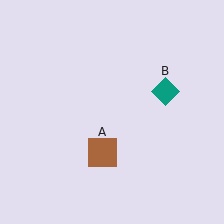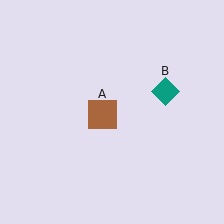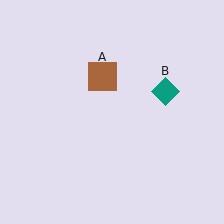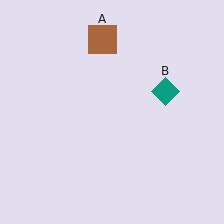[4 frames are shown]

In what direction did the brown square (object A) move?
The brown square (object A) moved up.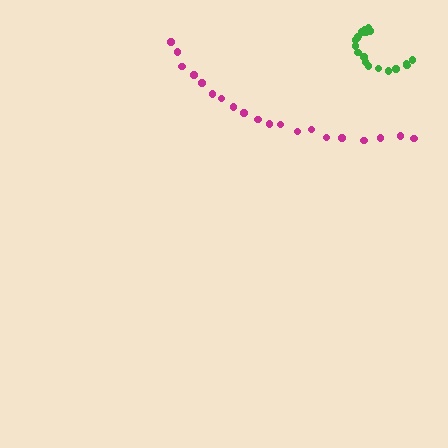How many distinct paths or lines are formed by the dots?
There are 2 distinct paths.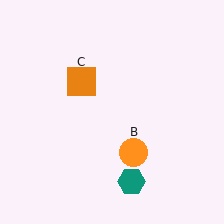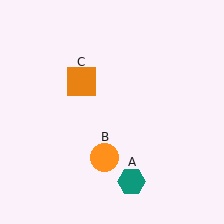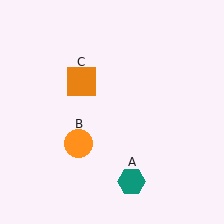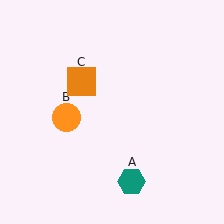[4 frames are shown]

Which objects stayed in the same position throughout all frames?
Teal hexagon (object A) and orange square (object C) remained stationary.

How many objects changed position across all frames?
1 object changed position: orange circle (object B).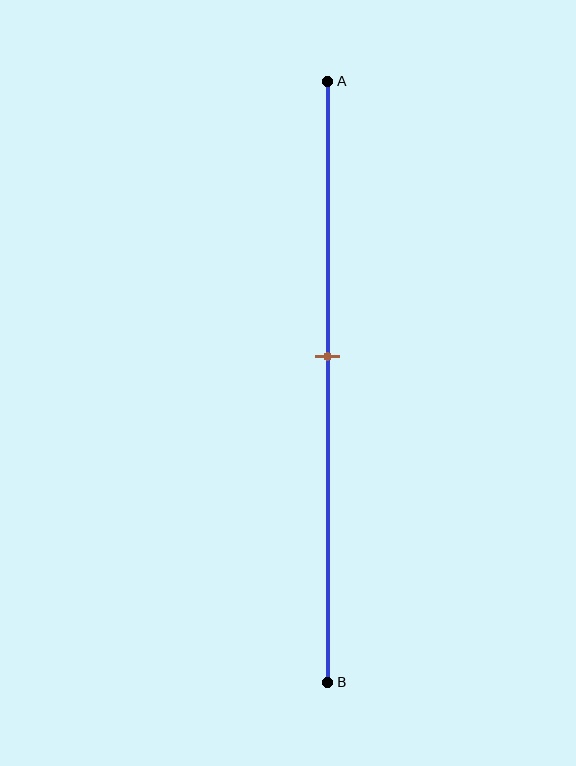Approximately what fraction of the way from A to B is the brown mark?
The brown mark is approximately 45% of the way from A to B.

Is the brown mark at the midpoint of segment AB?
No, the mark is at about 45% from A, not at the 50% midpoint.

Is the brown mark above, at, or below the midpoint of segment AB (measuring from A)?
The brown mark is above the midpoint of segment AB.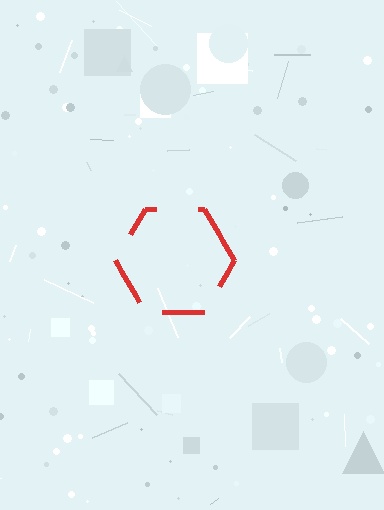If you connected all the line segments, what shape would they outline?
They would outline a hexagon.